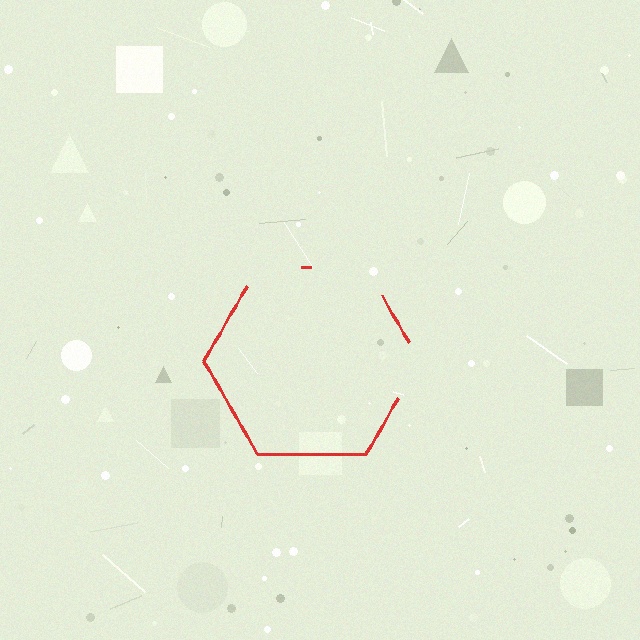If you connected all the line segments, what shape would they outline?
They would outline a hexagon.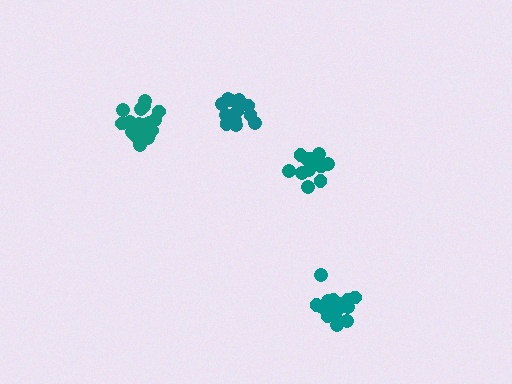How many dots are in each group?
Group 1: 13 dots, Group 2: 19 dots, Group 3: 19 dots, Group 4: 15 dots (66 total).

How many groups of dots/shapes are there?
There are 4 groups.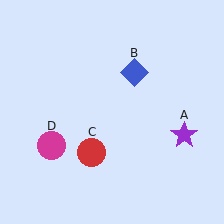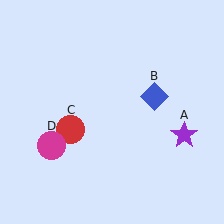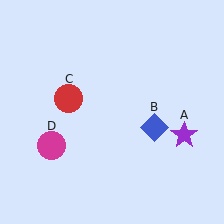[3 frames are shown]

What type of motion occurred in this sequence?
The blue diamond (object B), red circle (object C) rotated clockwise around the center of the scene.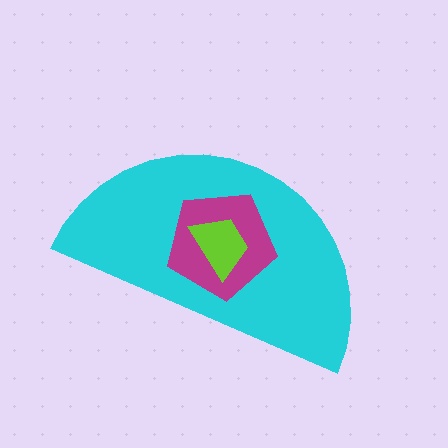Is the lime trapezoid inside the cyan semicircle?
Yes.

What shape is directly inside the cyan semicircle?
The magenta pentagon.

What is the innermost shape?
The lime trapezoid.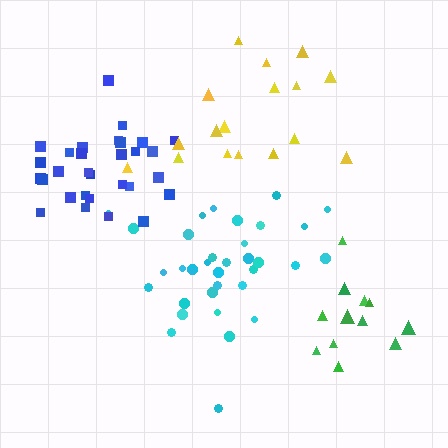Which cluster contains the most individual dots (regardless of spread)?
Cyan (35).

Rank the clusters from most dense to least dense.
cyan, blue, green, yellow.